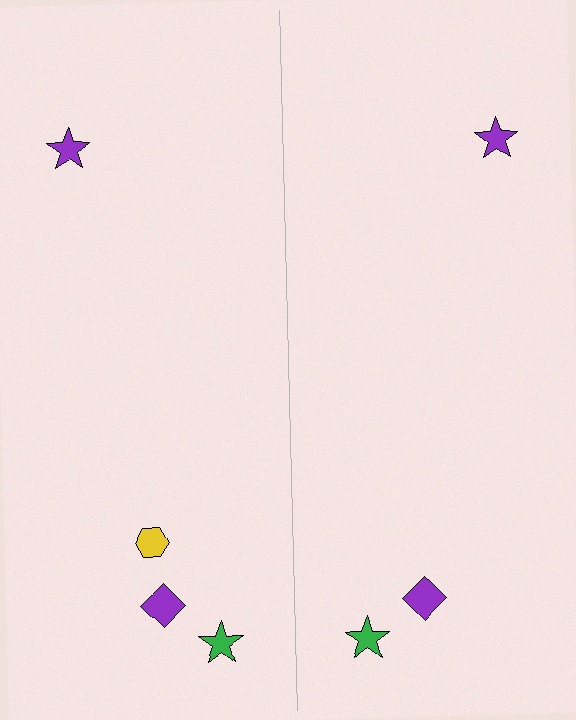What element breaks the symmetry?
A yellow hexagon is missing from the right side.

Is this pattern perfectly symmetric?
No, the pattern is not perfectly symmetric. A yellow hexagon is missing from the right side.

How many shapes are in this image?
There are 7 shapes in this image.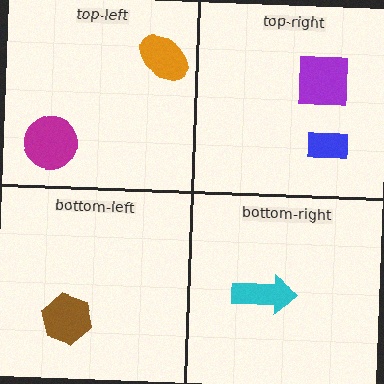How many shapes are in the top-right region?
2.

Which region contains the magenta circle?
The top-left region.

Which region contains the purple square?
The top-right region.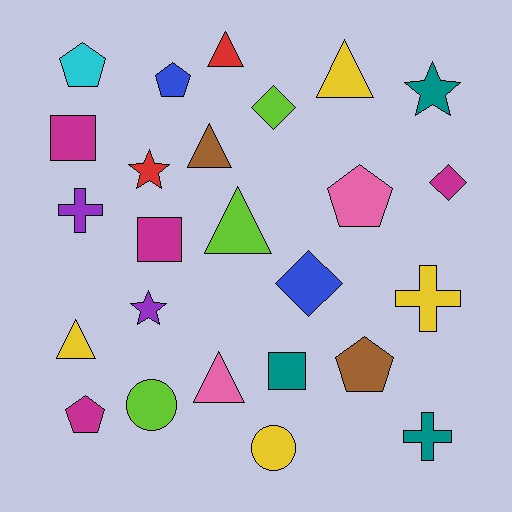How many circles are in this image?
There are 2 circles.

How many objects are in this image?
There are 25 objects.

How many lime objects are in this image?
There are 3 lime objects.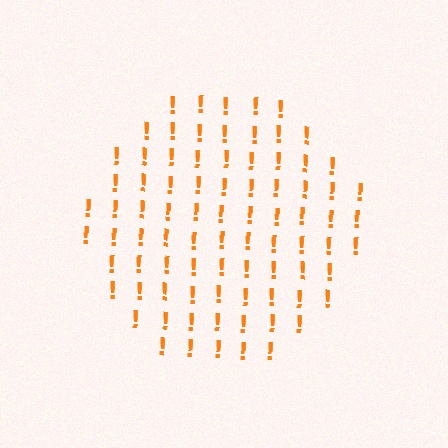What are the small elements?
The small elements are exclamation marks.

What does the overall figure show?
The overall figure shows a circle.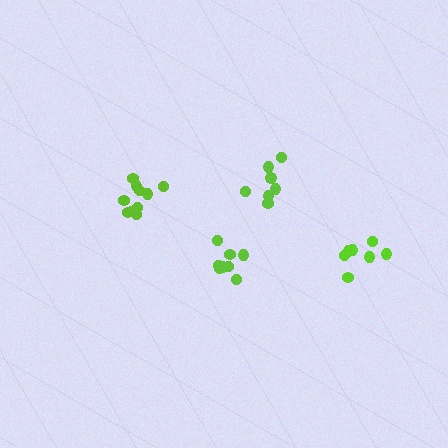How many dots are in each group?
Group 1: 10 dots, Group 2: 7 dots, Group 3: 7 dots, Group 4: 8 dots (32 total).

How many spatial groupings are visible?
There are 4 spatial groupings.